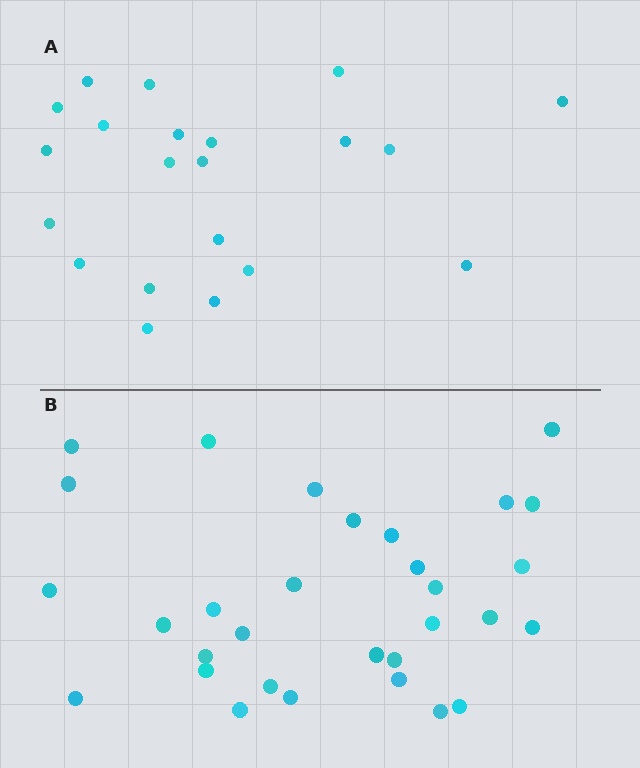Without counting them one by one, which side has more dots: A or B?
Region B (the bottom region) has more dots.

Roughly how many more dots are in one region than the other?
Region B has roughly 10 or so more dots than region A.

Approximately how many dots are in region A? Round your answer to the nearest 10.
About 20 dots. (The exact count is 21, which rounds to 20.)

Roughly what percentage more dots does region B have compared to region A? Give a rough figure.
About 50% more.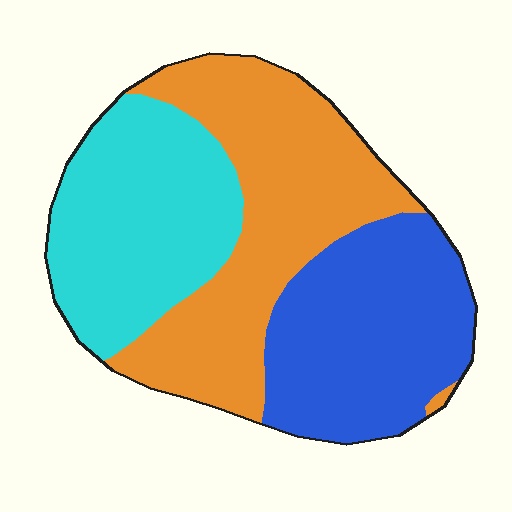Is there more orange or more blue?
Orange.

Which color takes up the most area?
Orange, at roughly 40%.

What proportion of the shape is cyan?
Cyan takes up between a sixth and a third of the shape.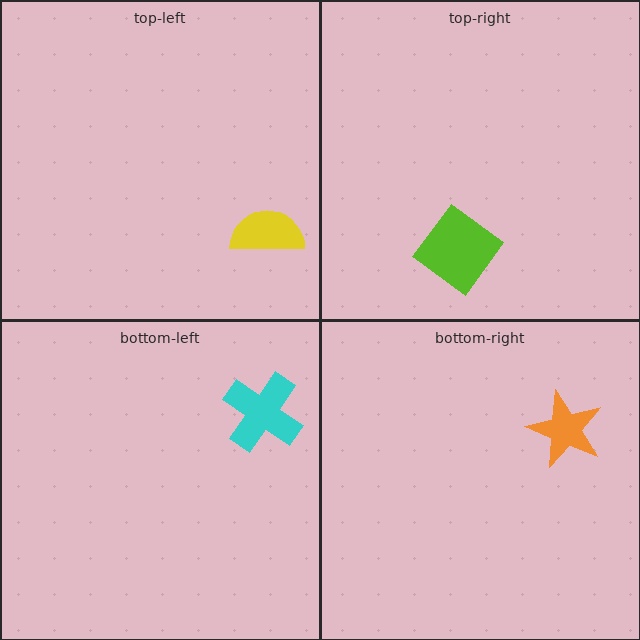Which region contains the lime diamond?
The top-right region.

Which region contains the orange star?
The bottom-right region.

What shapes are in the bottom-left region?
The cyan cross.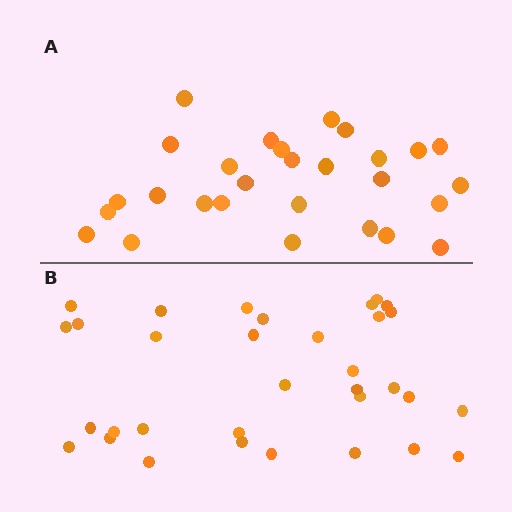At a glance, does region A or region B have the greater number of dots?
Region B (the bottom region) has more dots.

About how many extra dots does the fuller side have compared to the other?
Region B has about 5 more dots than region A.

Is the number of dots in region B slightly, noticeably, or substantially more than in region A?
Region B has only slightly more — the two regions are fairly close. The ratio is roughly 1.2 to 1.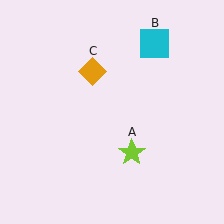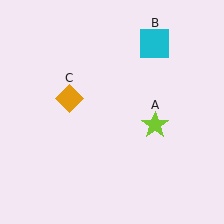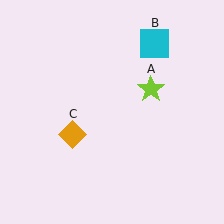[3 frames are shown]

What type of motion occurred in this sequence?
The lime star (object A), orange diamond (object C) rotated counterclockwise around the center of the scene.